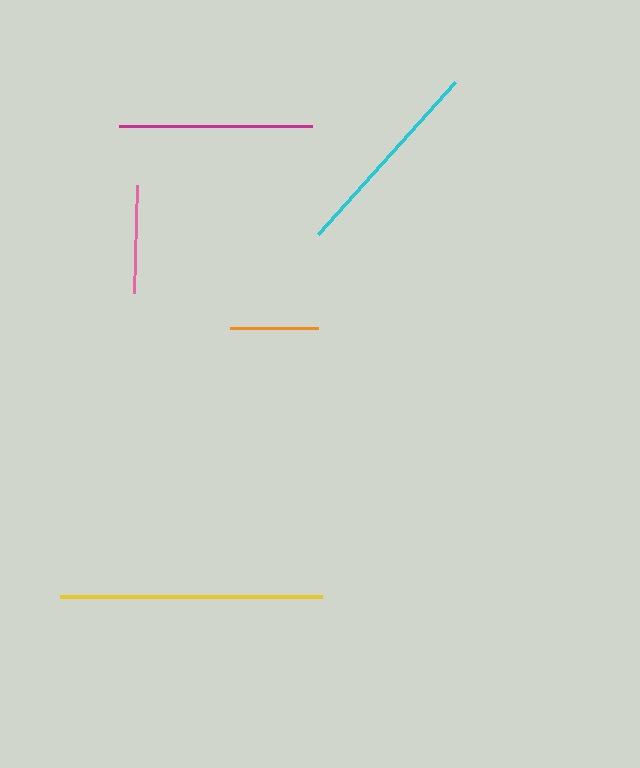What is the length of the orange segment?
The orange segment is approximately 88 pixels long.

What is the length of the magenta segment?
The magenta segment is approximately 193 pixels long.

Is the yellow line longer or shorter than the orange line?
The yellow line is longer than the orange line.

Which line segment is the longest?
The yellow line is the longest at approximately 262 pixels.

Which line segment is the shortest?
The orange line is the shortest at approximately 88 pixels.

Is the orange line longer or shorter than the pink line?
The pink line is longer than the orange line.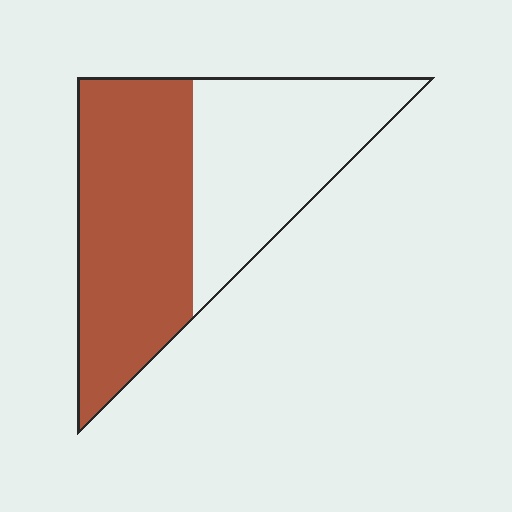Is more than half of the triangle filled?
Yes.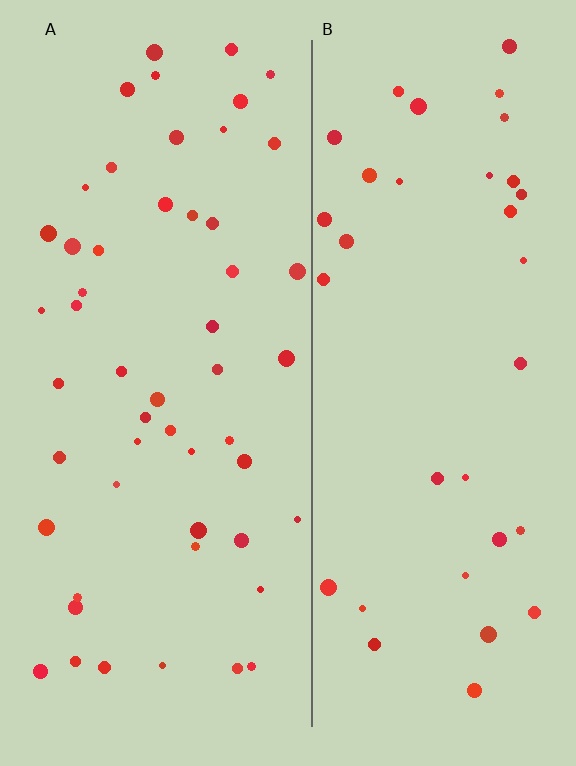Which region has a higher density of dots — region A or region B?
A (the left).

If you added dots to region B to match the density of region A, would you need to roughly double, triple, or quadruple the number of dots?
Approximately double.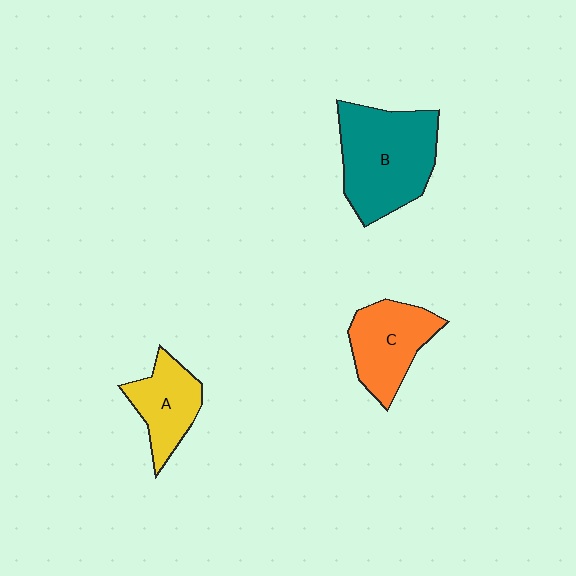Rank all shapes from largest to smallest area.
From largest to smallest: B (teal), C (orange), A (yellow).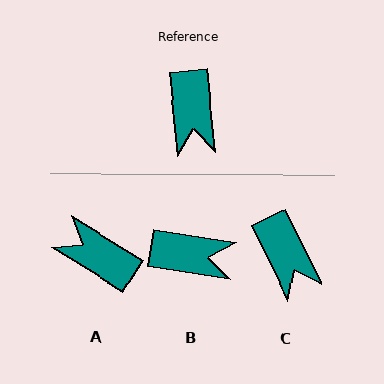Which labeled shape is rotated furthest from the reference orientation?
A, about 127 degrees away.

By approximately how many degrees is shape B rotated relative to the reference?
Approximately 75 degrees counter-clockwise.